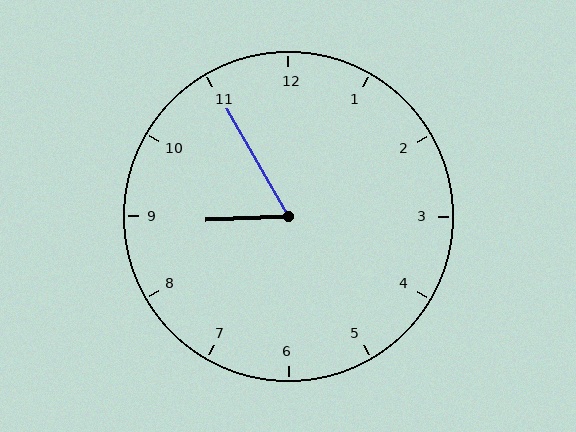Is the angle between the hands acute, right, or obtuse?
It is acute.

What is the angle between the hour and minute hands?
Approximately 62 degrees.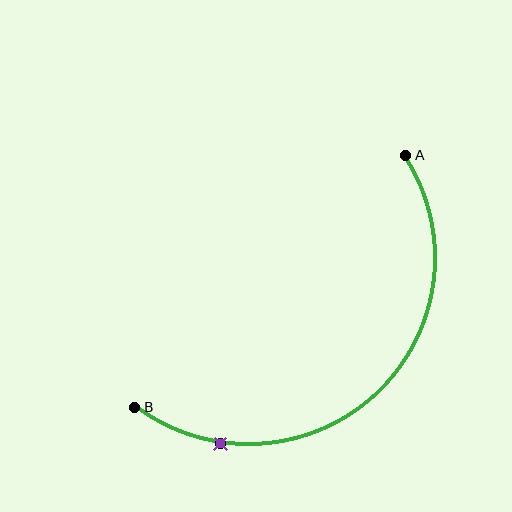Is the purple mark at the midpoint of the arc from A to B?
No. The purple mark lies on the arc but is closer to endpoint B. The arc midpoint would be at the point on the curve equidistant along the arc from both A and B.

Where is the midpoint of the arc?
The arc midpoint is the point on the curve farthest from the straight line joining A and B. It sits below and to the right of that line.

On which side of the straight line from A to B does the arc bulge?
The arc bulges below and to the right of the straight line connecting A and B.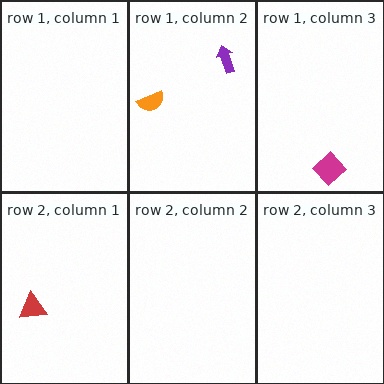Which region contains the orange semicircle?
The row 1, column 2 region.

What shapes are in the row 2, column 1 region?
The red triangle.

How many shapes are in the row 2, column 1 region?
1.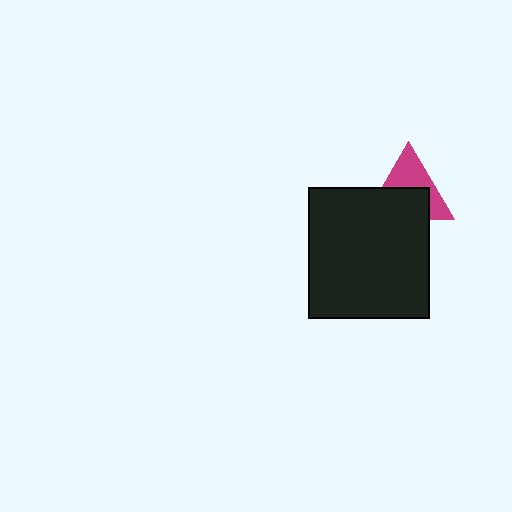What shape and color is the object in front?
The object in front is a black rectangle.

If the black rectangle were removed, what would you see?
You would see the complete magenta triangle.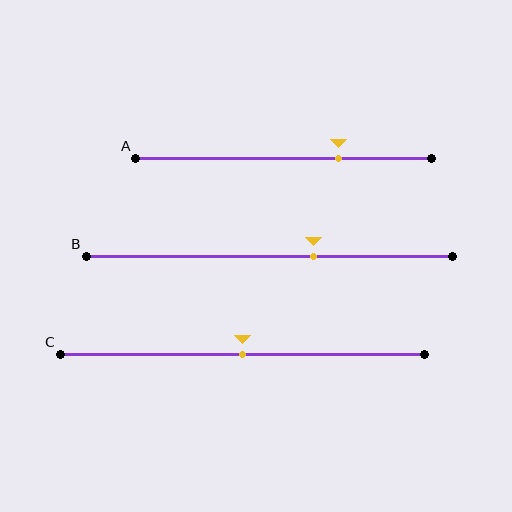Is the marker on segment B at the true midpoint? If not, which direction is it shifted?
No, the marker on segment B is shifted to the right by about 12% of the segment length.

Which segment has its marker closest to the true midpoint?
Segment C has its marker closest to the true midpoint.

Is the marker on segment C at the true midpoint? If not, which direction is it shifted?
Yes, the marker on segment C is at the true midpoint.